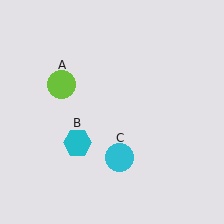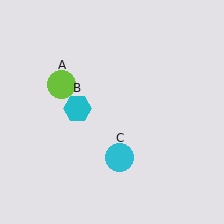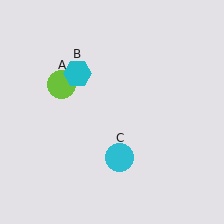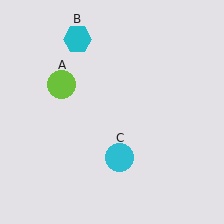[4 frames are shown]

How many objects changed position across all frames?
1 object changed position: cyan hexagon (object B).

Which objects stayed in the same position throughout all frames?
Lime circle (object A) and cyan circle (object C) remained stationary.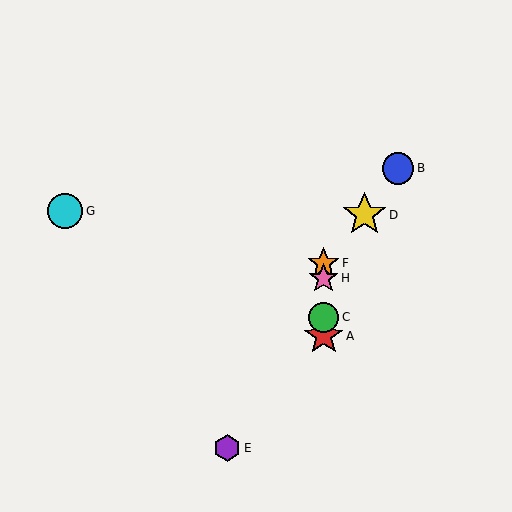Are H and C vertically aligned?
Yes, both are at x≈324.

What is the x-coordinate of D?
Object D is at x≈365.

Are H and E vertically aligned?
No, H is at x≈324 and E is at x≈227.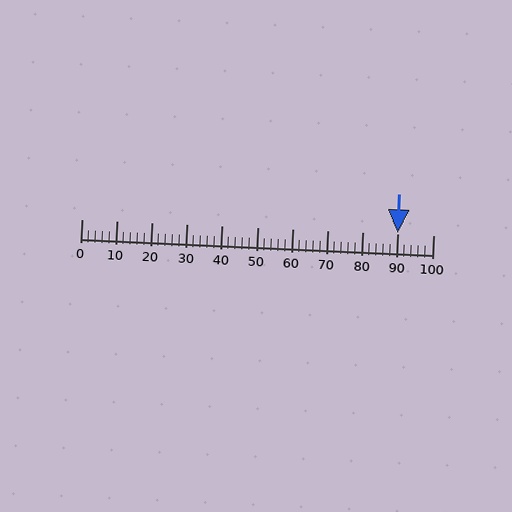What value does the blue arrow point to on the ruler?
The blue arrow points to approximately 90.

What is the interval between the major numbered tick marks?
The major tick marks are spaced 10 units apart.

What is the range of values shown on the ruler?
The ruler shows values from 0 to 100.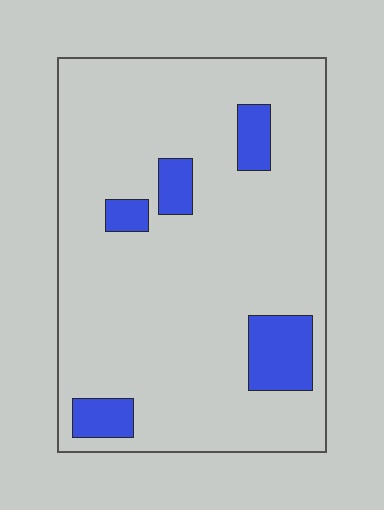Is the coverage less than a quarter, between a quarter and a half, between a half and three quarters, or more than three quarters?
Less than a quarter.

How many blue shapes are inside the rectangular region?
5.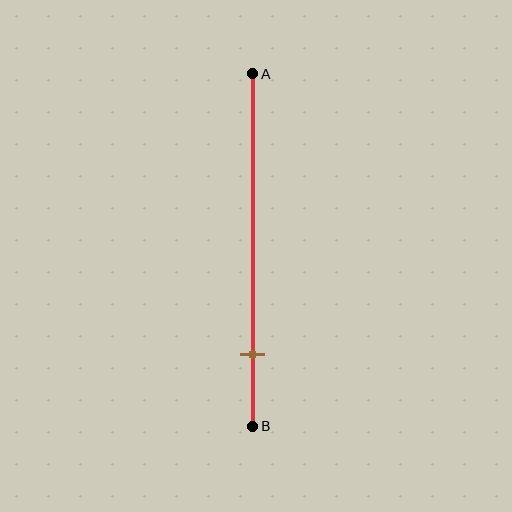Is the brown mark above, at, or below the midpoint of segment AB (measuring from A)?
The brown mark is below the midpoint of segment AB.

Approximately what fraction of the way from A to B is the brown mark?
The brown mark is approximately 80% of the way from A to B.